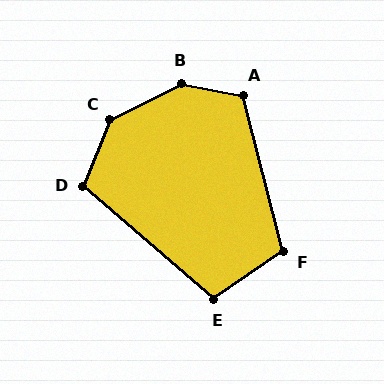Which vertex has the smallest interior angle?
E, at approximately 105 degrees.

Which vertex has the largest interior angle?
B, at approximately 142 degrees.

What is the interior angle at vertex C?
Approximately 139 degrees (obtuse).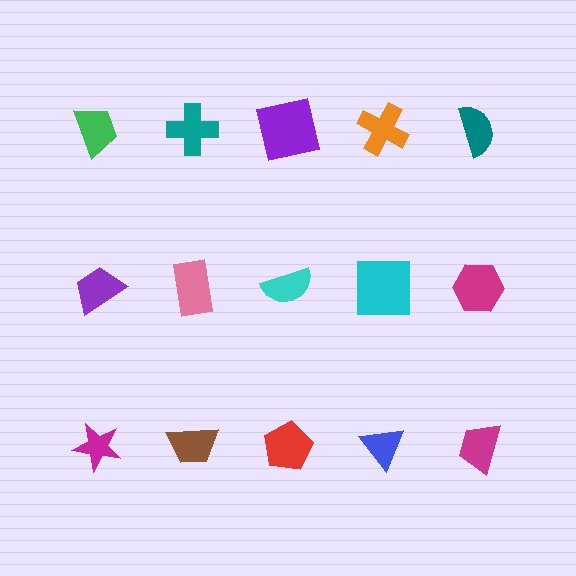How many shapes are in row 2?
5 shapes.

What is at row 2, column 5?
A magenta hexagon.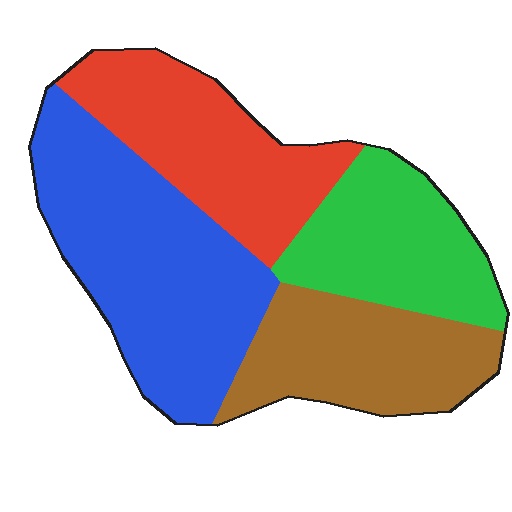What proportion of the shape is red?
Red takes up about one quarter (1/4) of the shape.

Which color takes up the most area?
Blue, at roughly 35%.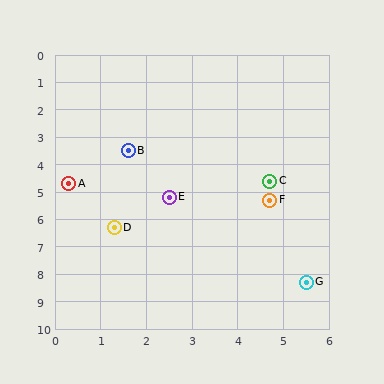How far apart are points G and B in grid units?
Points G and B are about 6.2 grid units apart.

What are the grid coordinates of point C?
Point C is at approximately (4.7, 4.6).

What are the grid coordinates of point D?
Point D is at approximately (1.3, 6.3).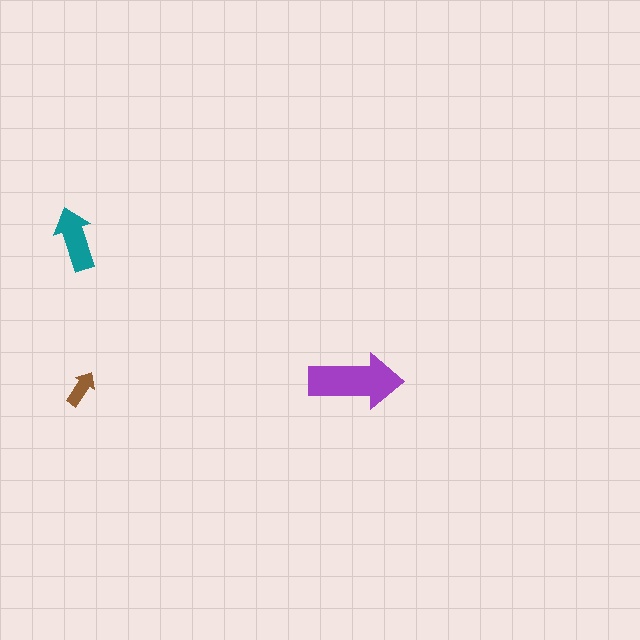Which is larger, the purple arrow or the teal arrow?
The purple one.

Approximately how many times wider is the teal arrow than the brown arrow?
About 1.5 times wider.